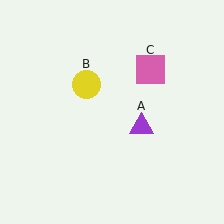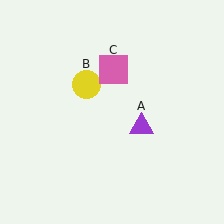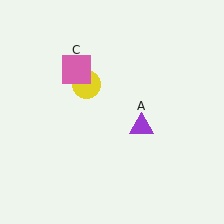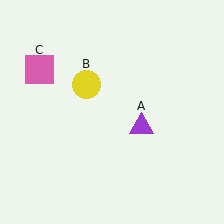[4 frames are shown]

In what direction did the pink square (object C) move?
The pink square (object C) moved left.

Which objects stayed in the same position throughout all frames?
Purple triangle (object A) and yellow circle (object B) remained stationary.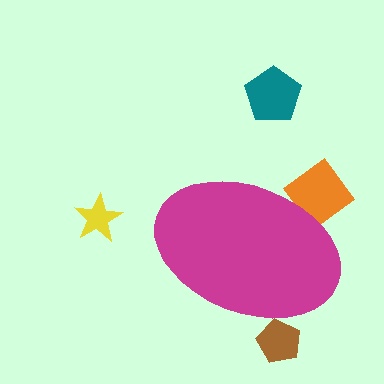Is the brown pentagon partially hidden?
Yes, the brown pentagon is partially hidden behind the magenta ellipse.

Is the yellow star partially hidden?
No, the yellow star is fully visible.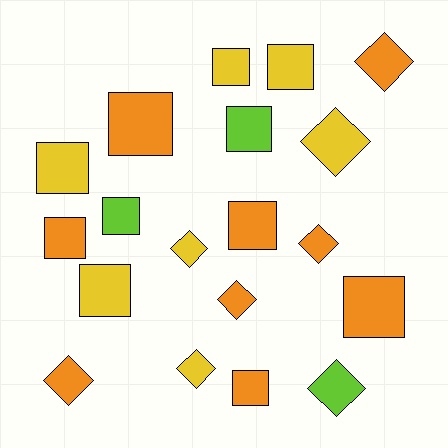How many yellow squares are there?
There are 4 yellow squares.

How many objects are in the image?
There are 19 objects.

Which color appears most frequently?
Orange, with 9 objects.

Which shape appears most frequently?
Square, with 11 objects.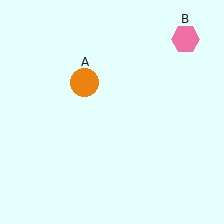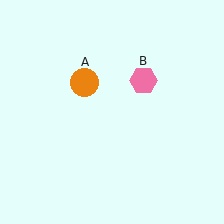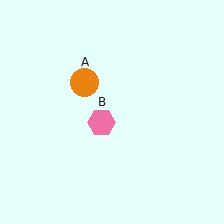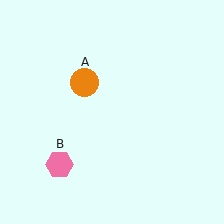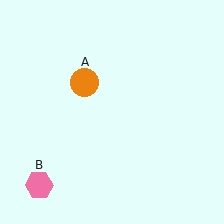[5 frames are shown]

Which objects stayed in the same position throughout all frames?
Orange circle (object A) remained stationary.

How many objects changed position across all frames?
1 object changed position: pink hexagon (object B).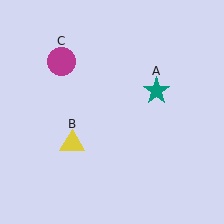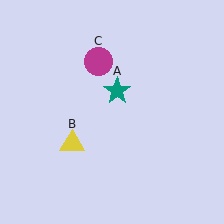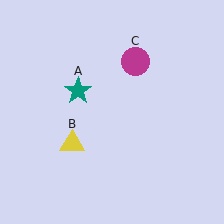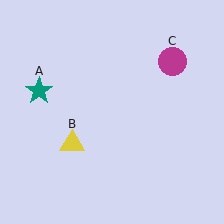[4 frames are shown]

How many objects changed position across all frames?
2 objects changed position: teal star (object A), magenta circle (object C).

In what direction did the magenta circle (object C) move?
The magenta circle (object C) moved right.